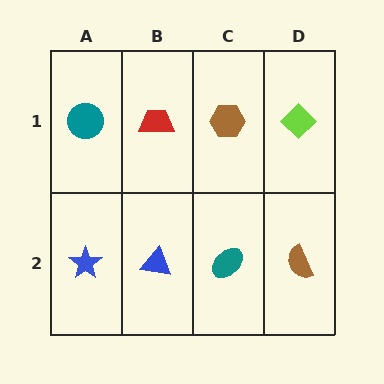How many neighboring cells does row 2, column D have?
2.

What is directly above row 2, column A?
A teal circle.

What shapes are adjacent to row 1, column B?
A blue triangle (row 2, column B), a teal circle (row 1, column A), a brown hexagon (row 1, column C).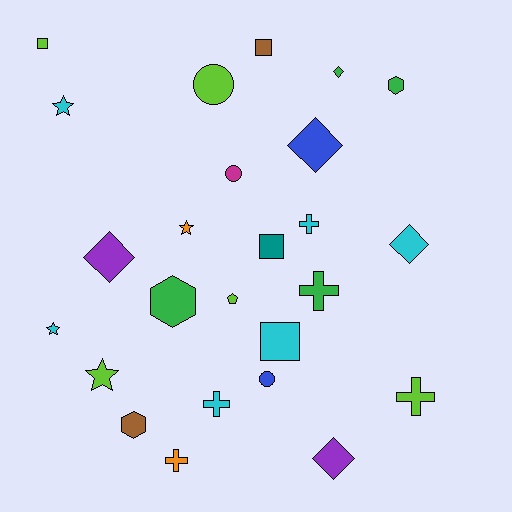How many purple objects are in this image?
There are 2 purple objects.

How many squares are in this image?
There are 4 squares.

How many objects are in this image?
There are 25 objects.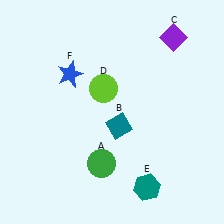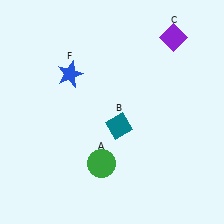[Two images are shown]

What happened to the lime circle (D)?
The lime circle (D) was removed in Image 2. It was in the top-left area of Image 1.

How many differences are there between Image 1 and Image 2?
There are 2 differences between the two images.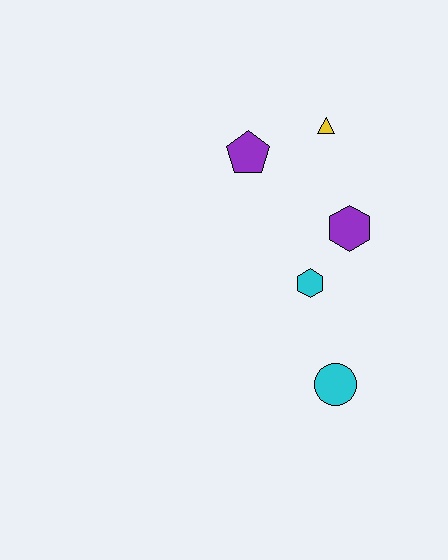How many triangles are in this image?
There is 1 triangle.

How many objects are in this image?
There are 5 objects.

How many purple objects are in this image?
There are 2 purple objects.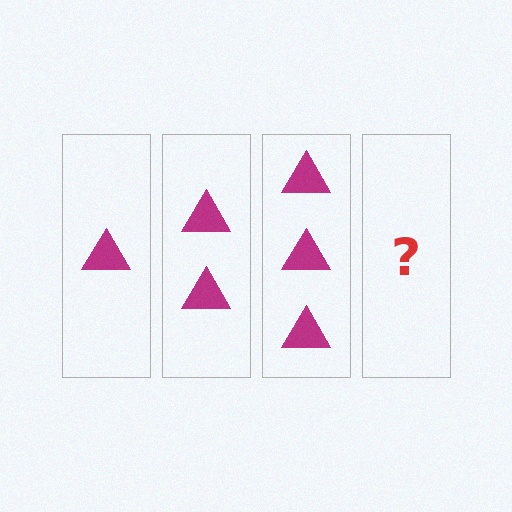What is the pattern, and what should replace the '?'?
The pattern is that each step adds one more triangle. The '?' should be 4 triangles.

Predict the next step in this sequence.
The next step is 4 triangles.